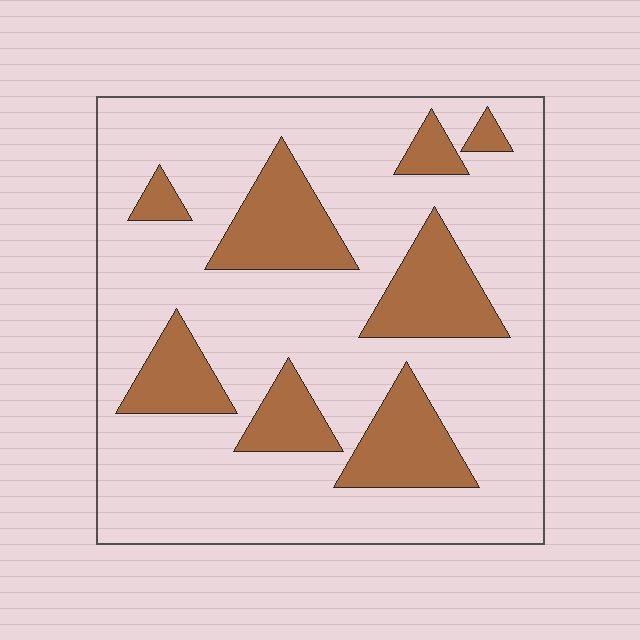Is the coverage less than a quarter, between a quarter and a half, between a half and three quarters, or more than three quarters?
Less than a quarter.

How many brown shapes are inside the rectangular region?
8.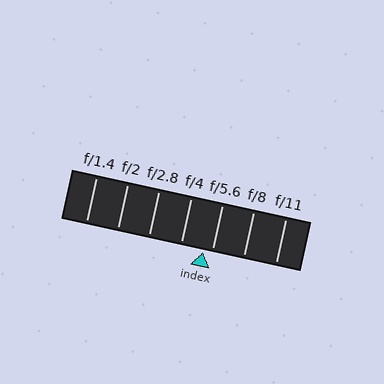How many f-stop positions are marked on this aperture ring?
There are 7 f-stop positions marked.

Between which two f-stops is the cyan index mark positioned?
The index mark is between f/4 and f/5.6.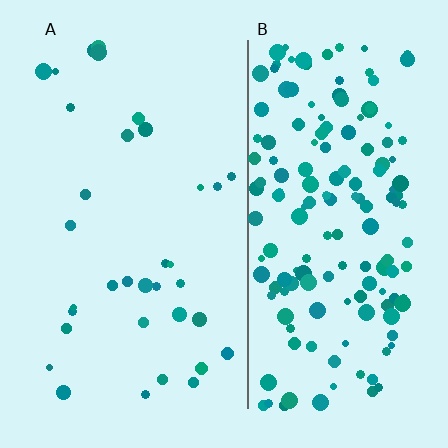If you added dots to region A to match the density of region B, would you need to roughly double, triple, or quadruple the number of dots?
Approximately quadruple.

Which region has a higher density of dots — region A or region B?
B (the right).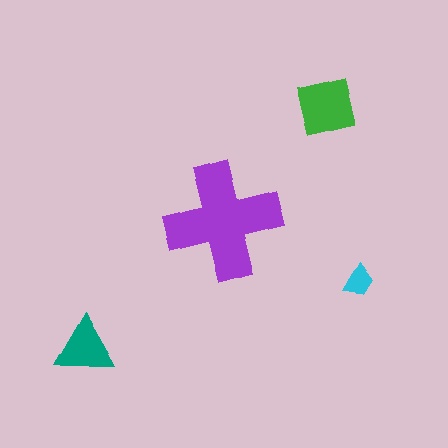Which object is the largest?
The purple cross.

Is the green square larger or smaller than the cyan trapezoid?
Larger.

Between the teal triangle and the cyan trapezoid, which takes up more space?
The teal triangle.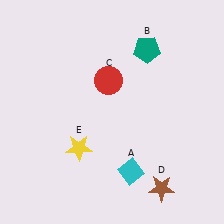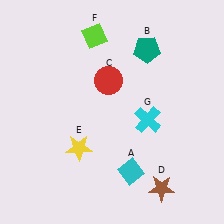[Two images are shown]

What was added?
A lime diamond (F), a cyan cross (G) were added in Image 2.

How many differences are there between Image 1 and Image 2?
There are 2 differences between the two images.